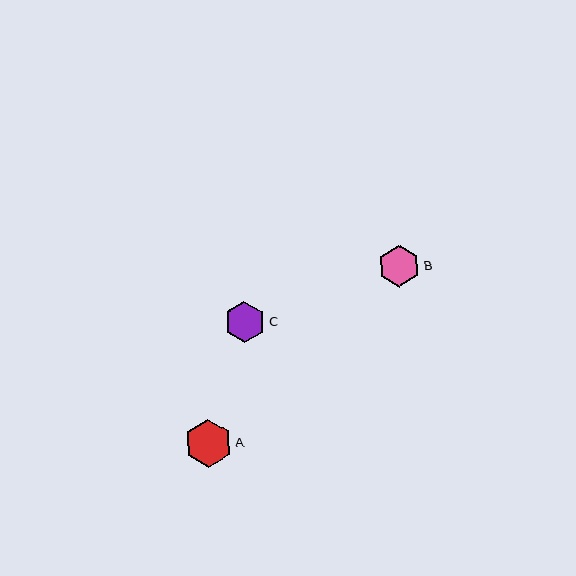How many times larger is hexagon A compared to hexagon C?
Hexagon A is approximately 1.2 times the size of hexagon C.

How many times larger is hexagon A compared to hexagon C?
Hexagon A is approximately 1.2 times the size of hexagon C.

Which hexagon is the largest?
Hexagon A is the largest with a size of approximately 48 pixels.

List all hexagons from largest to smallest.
From largest to smallest: A, B, C.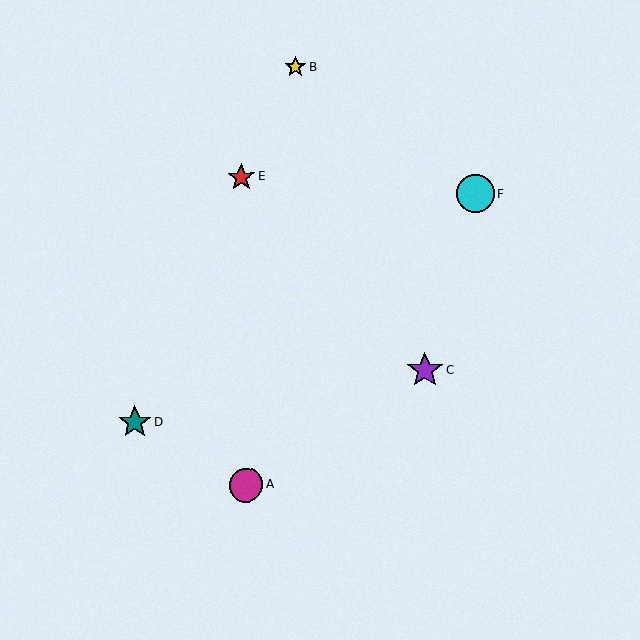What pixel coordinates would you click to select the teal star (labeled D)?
Click at (134, 422) to select the teal star D.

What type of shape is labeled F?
Shape F is a cyan circle.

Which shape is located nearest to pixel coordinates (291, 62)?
The yellow star (labeled B) at (295, 67) is nearest to that location.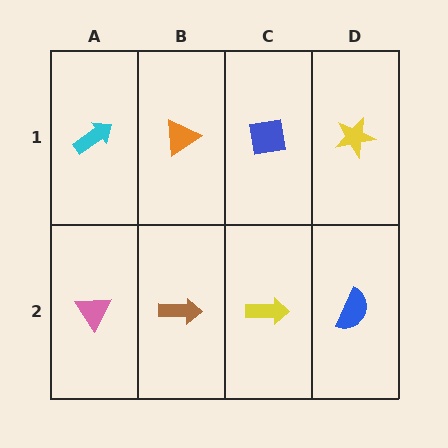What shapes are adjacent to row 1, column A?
A pink triangle (row 2, column A), an orange triangle (row 1, column B).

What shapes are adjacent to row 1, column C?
A yellow arrow (row 2, column C), an orange triangle (row 1, column B), a yellow star (row 1, column D).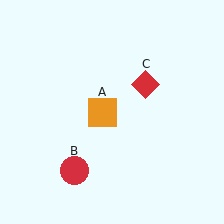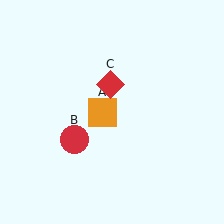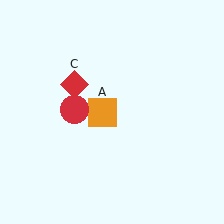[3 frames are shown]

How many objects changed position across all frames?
2 objects changed position: red circle (object B), red diamond (object C).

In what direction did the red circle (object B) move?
The red circle (object B) moved up.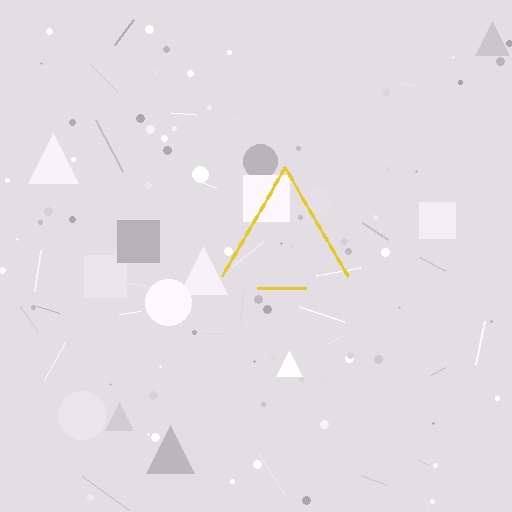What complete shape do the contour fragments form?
The contour fragments form a triangle.